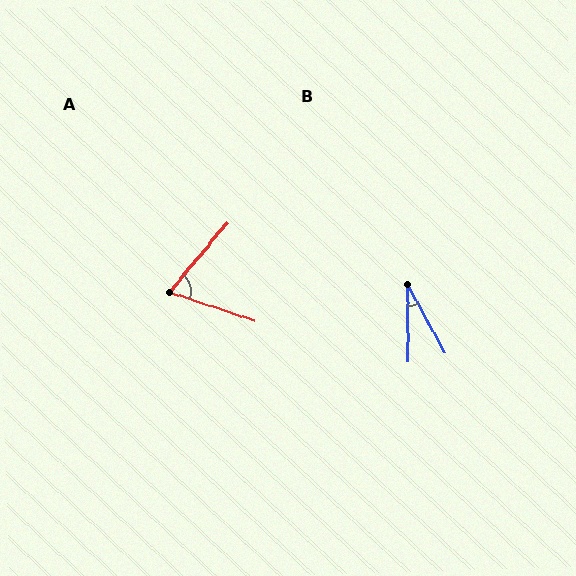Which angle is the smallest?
B, at approximately 28 degrees.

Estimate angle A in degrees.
Approximately 69 degrees.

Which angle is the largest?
A, at approximately 69 degrees.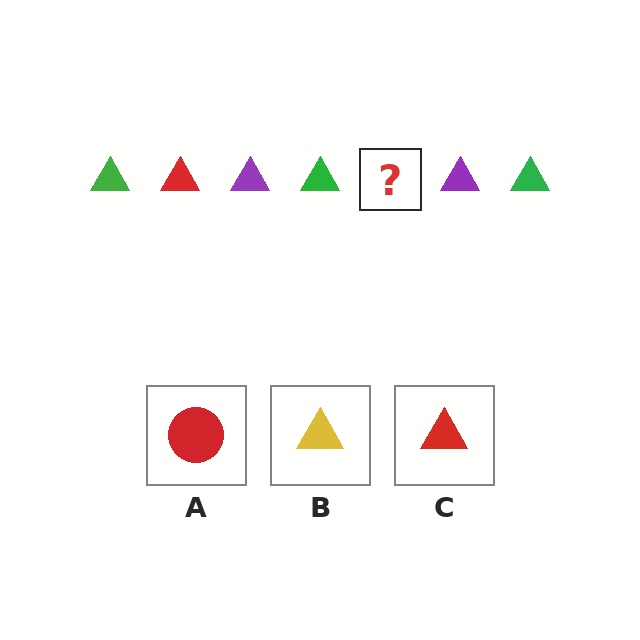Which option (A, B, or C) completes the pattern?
C.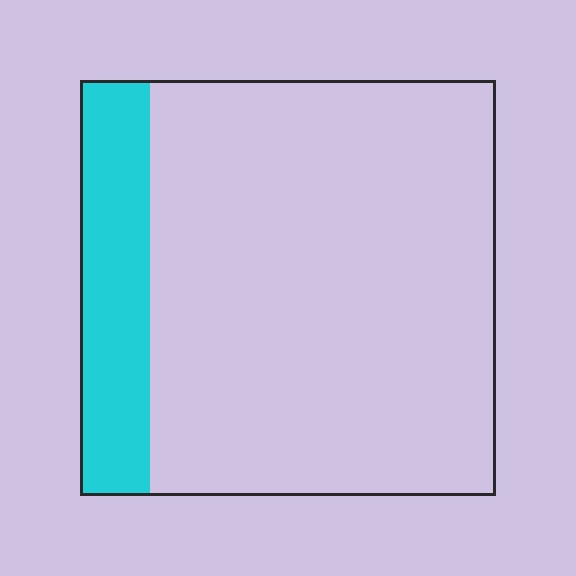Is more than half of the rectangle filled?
No.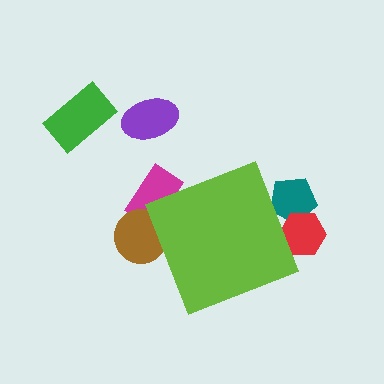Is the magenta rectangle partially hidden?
Yes, the magenta rectangle is partially hidden behind the lime diamond.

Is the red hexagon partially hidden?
Yes, the red hexagon is partially hidden behind the lime diamond.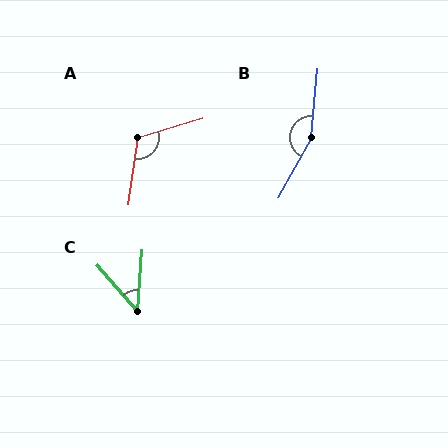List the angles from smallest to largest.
C (45°), A (115°), B (157°).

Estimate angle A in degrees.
Approximately 115 degrees.